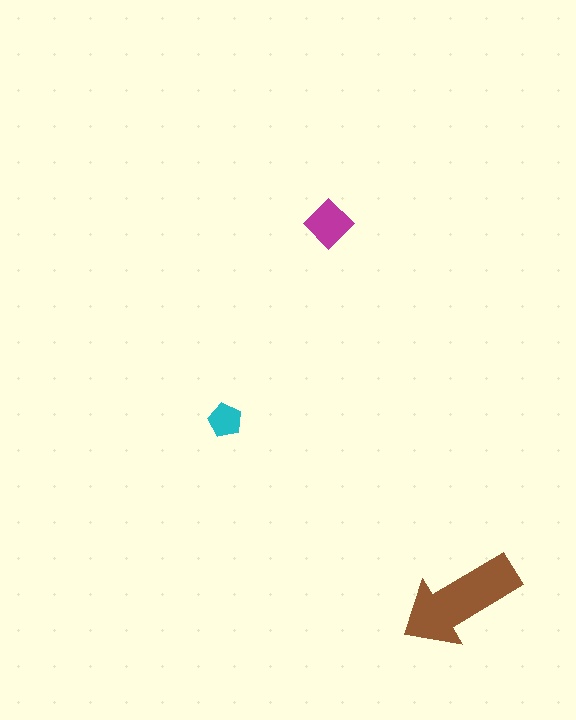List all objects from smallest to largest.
The cyan pentagon, the magenta diamond, the brown arrow.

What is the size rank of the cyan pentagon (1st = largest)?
3rd.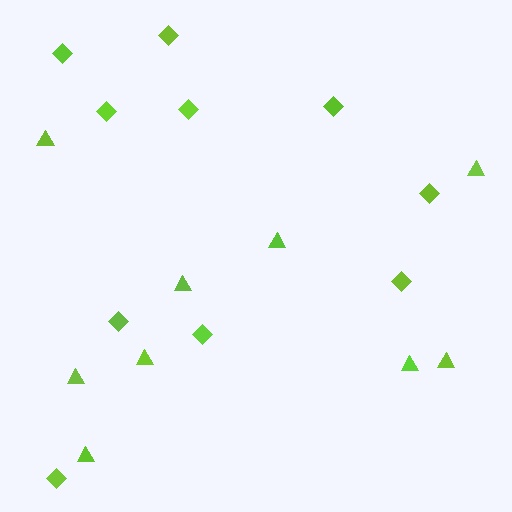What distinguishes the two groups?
There are 2 groups: one group of triangles (9) and one group of diamonds (10).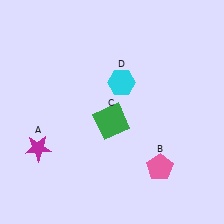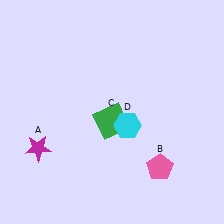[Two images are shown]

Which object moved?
The cyan hexagon (D) moved down.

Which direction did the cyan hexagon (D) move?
The cyan hexagon (D) moved down.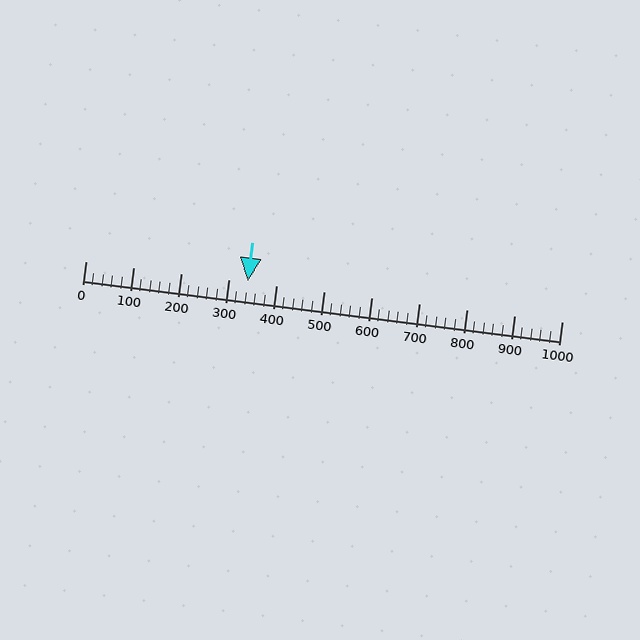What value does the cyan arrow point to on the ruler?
The cyan arrow points to approximately 340.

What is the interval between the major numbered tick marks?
The major tick marks are spaced 100 units apart.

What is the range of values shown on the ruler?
The ruler shows values from 0 to 1000.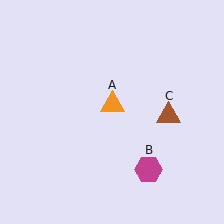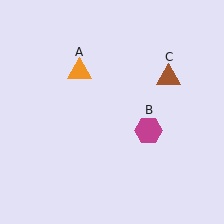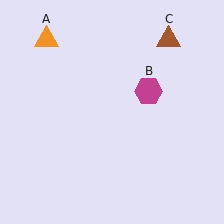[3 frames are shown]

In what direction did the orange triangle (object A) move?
The orange triangle (object A) moved up and to the left.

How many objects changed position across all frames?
3 objects changed position: orange triangle (object A), magenta hexagon (object B), brown triangle (object C).